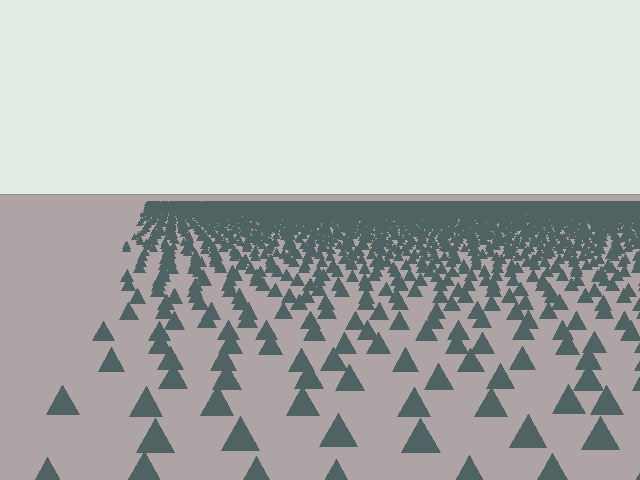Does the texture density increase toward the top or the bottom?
Density increases toward the top.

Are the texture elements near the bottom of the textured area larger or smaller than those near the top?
Larger. Near the bottom, elements are closer to the viewer and appear at a bigger on-screen size.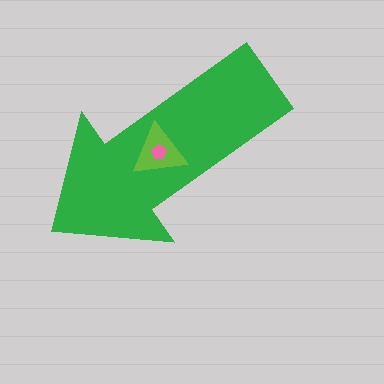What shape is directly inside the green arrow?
The lime triangle.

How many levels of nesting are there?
3.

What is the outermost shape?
The green arrow.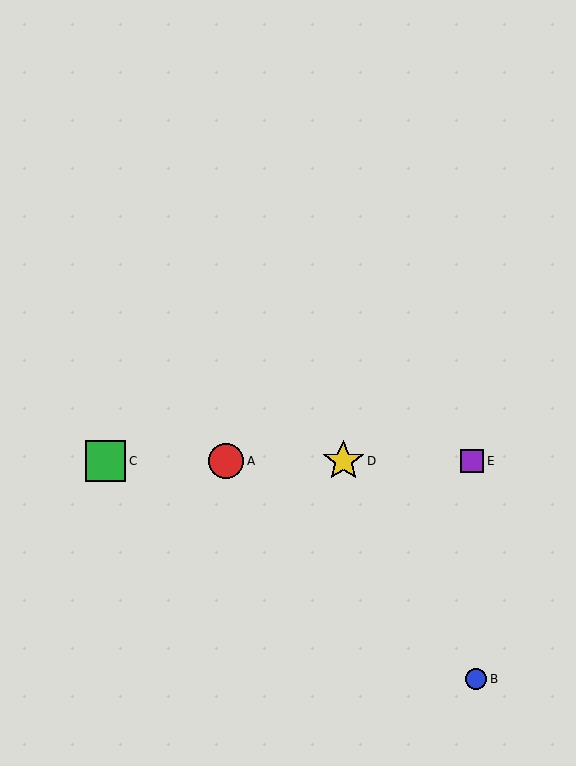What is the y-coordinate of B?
Object B is at y≈679.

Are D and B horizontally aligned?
No, D is at y≈461 and B is at y≈679.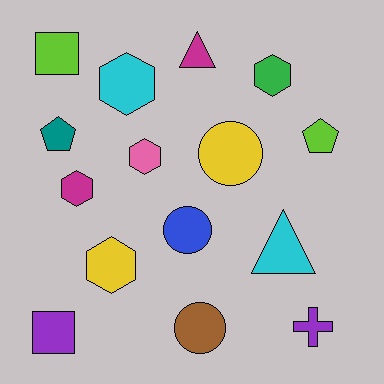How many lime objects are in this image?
There are 2 lime objects.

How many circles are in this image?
There are 3 circles.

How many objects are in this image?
There are 15 objects.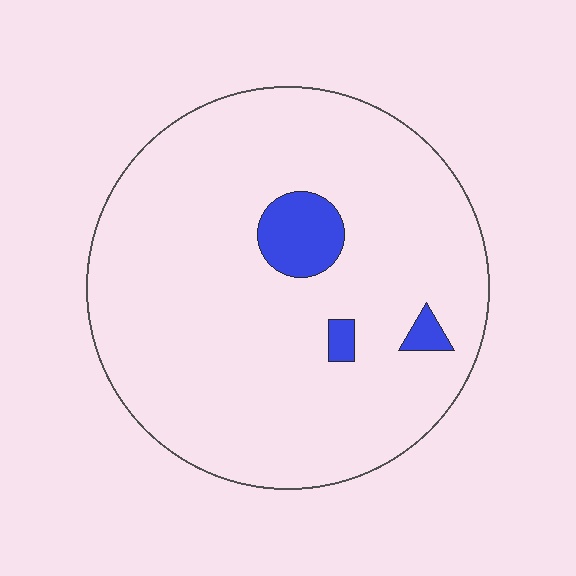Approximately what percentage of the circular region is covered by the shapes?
Approximately 5%.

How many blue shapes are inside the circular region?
3.